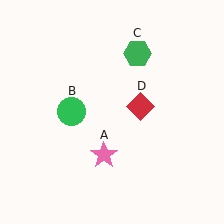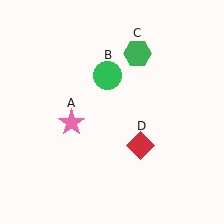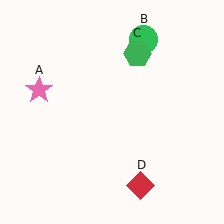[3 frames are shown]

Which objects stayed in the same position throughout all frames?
Green hexagon (object C) remained stationary.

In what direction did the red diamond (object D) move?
The red diamond (object D) moved down.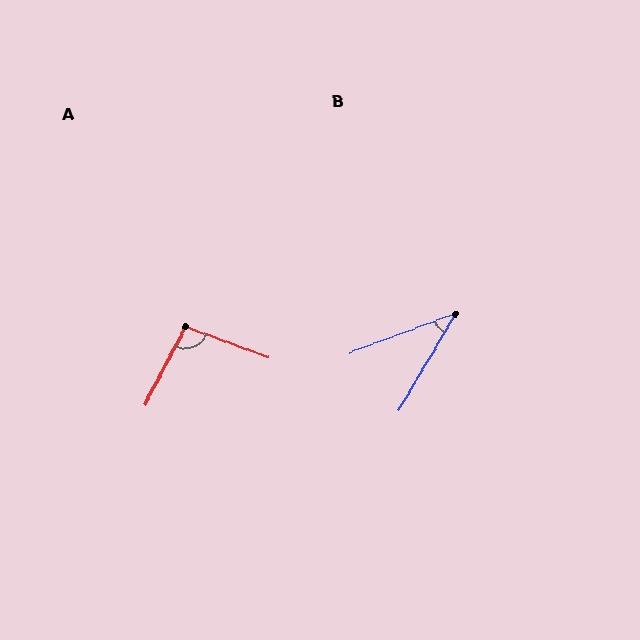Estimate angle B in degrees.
Approximately 39 degrees.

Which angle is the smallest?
B, at approximately 39 degrees.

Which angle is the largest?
A, at approximately 97 degrees.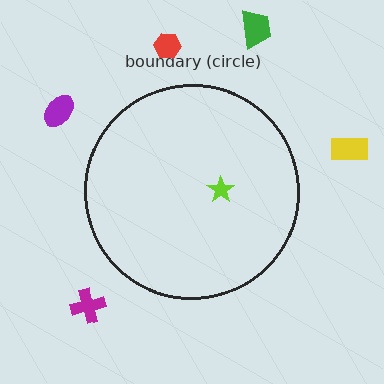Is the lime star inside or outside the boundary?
Inside.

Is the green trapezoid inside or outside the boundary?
Outside.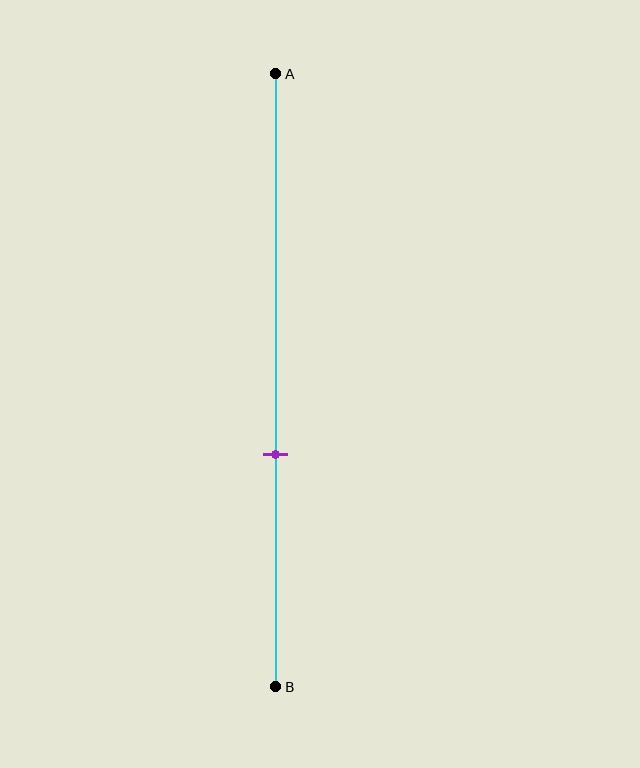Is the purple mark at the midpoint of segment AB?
No, the mark is at about 60% from A, not at the 50% midpoint.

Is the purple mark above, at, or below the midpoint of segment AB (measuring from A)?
The purple mark is below the midpoint of segment AB.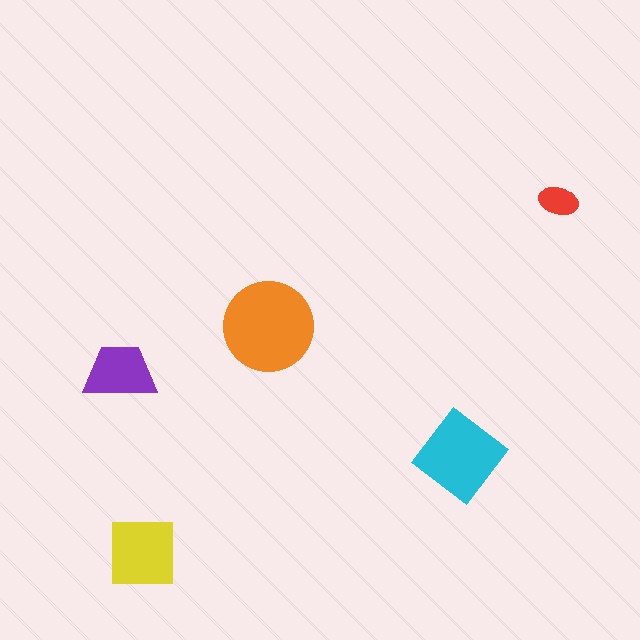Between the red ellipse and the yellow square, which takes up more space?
The yellow square.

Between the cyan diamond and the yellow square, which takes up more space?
The cyan diamond.